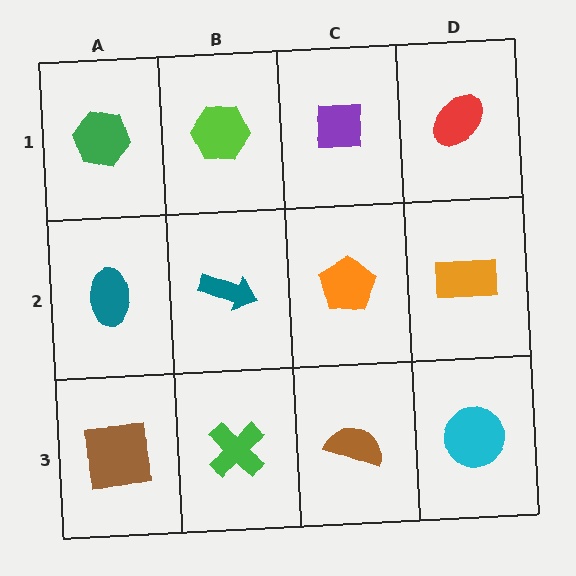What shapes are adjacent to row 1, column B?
A teal arrow (row 2, column B), a green hexagon (row 1, column A), a purple square (row 1, column C).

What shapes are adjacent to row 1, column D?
An orange rectangle (row 2, column D), a purple square (row 1, column C).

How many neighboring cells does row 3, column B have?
3.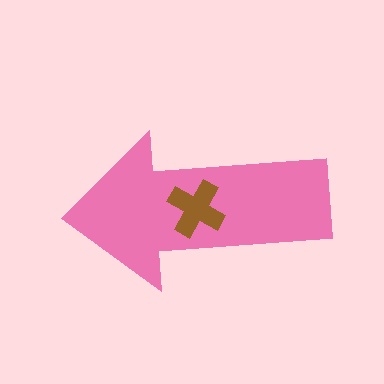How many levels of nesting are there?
2.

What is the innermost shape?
The brown cross.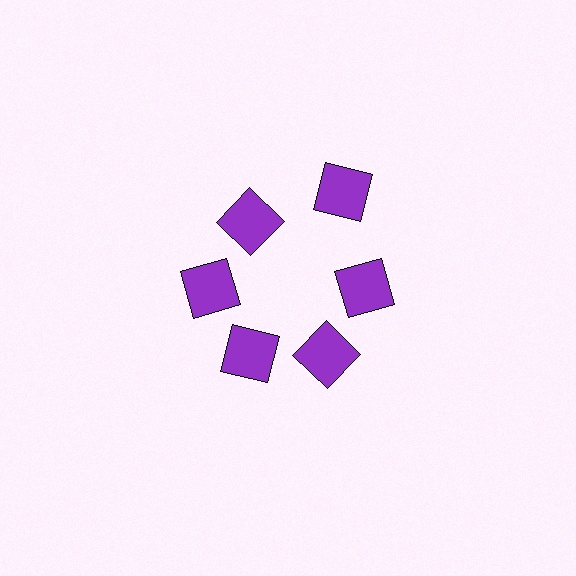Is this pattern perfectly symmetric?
No. The 6 purple squares are arranged in a ring, but one element near the 1 o'clock position is pushed outward from the center, breaking the 6-fold rotational symmetry.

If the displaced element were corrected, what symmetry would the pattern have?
It would have 6-fold rotational symmetry — the pattern would map onto itself every 60 degrees.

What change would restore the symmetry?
The symmetry would be restored by moving it inward, back onto the ring so that all 6 squares sit at equal angles and equal distance from the center.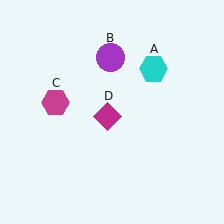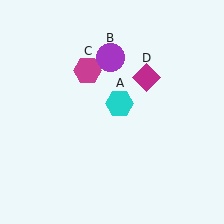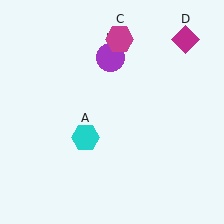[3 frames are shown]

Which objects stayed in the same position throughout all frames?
Purple circle (object B) remained stationary.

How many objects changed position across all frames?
3 objects changed position: cyan hexagon (object A), magenta hexagon (object C), magenta diamond (object D).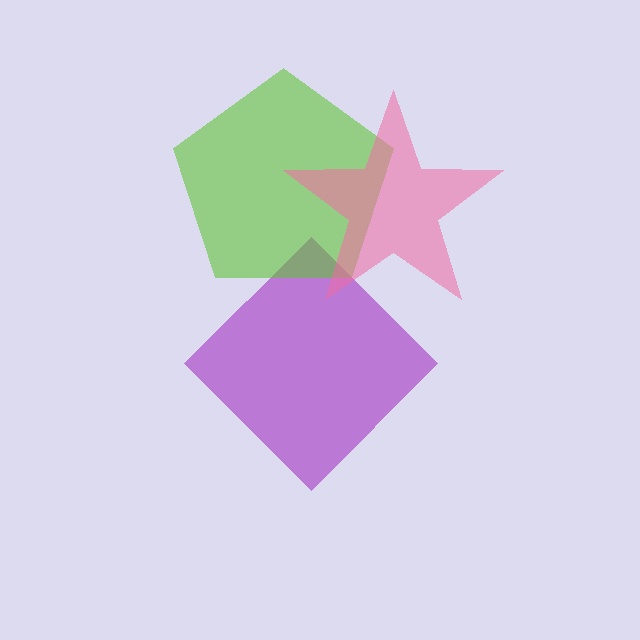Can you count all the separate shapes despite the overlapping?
Yes, there are 3 separate shapes.